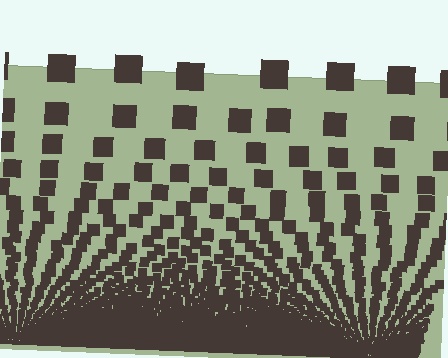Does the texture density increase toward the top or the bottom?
Density increases toward the bottom.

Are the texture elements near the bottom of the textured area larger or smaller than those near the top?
Smaller. The gradient is inverted — elements near the bottom are smaller and denser.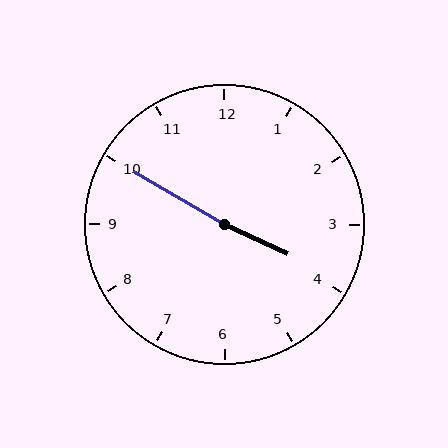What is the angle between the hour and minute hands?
Approximately 175 degrees.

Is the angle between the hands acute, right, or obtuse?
It is obtuse.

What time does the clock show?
3:50.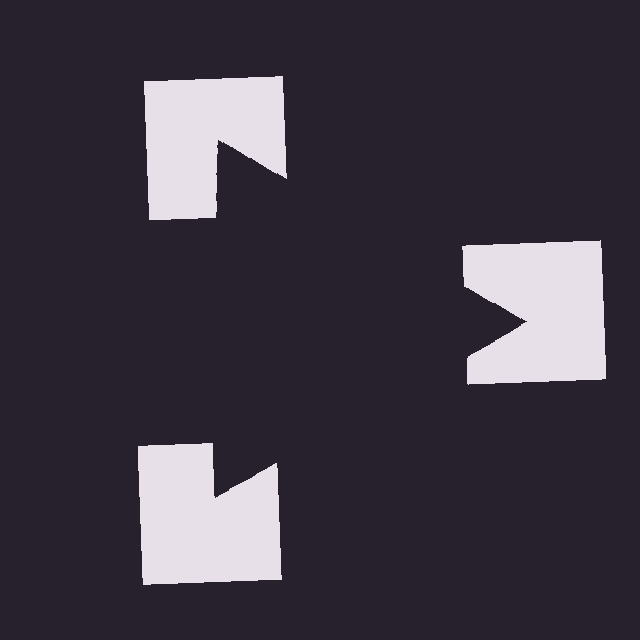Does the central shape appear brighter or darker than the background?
It typically appears slightly darker than the background, even though no actual brightness change is drawn.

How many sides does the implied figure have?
3 sides.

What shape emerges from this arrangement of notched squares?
An illusory triangle — its edges are inferred from the aligned wedge cuts in the notched squares, not physically drawn.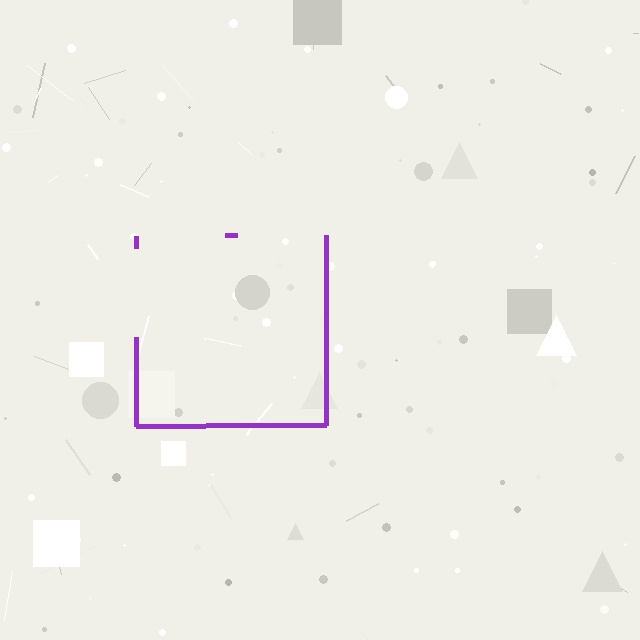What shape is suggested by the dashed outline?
The dashed outline suggests a square.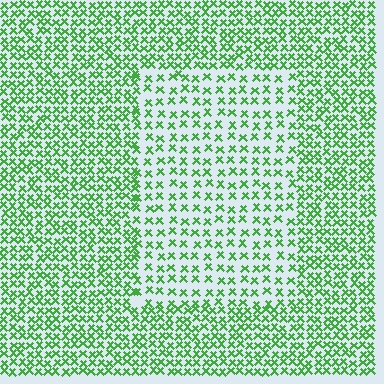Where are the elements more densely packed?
The elements are more densely packed outside the rectangle boundary.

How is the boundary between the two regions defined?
The boundary is defined by a change in element density (approximately 1.9x ratio). All elements are the same color, size, and shape.